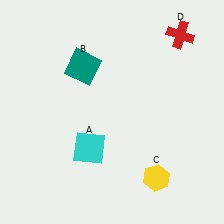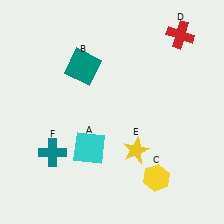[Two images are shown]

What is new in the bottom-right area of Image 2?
A yellow star (E) was added in the bottom-right area of Image 2.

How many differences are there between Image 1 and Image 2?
There are 2 differences between the two images.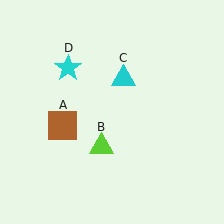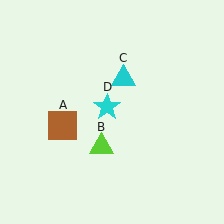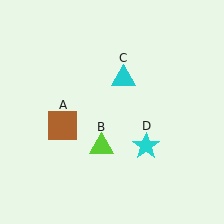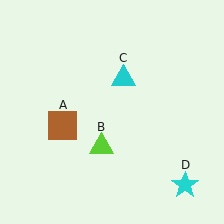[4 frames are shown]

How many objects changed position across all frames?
1 object changed position: cyan star (object D).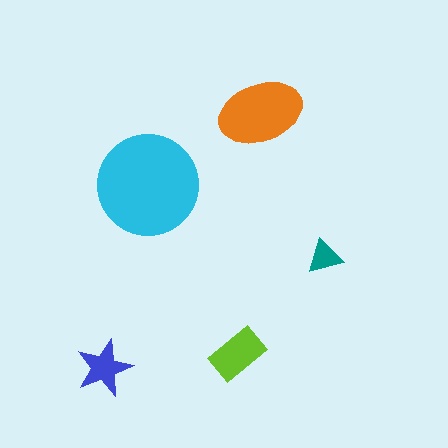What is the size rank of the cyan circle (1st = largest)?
1st.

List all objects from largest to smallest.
The cyan circle, the orange ellipse, the lime rectangle, the blue star, the teal triangle.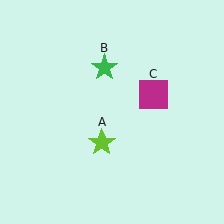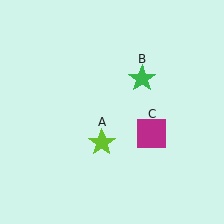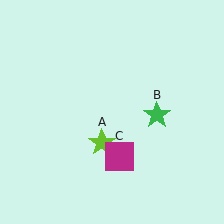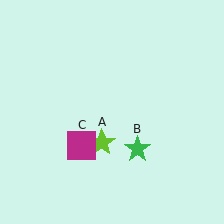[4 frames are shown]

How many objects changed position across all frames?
2 objects changed position: green star (object B), magenta square (object C).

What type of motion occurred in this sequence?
The green star (object B), magenta square (object C) rotated clockwise around the center of the scene.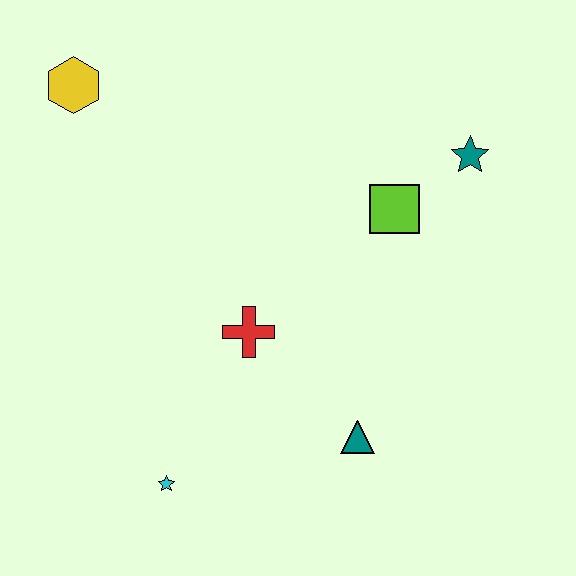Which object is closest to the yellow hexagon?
The red cross is closest to the yellow hexagon.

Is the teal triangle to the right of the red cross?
Yes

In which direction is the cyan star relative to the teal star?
The cyan star is below the teal star.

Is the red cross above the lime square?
No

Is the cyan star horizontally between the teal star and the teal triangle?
No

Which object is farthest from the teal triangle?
The yellow hexagon is farthest from the teal triangle.